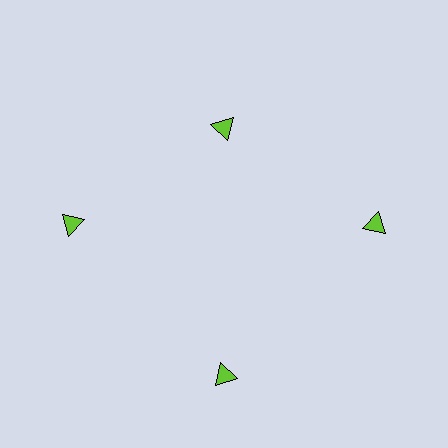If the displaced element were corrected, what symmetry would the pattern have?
It would have 4-fold rotational symmetry — the pattern would map onto itself every 90 degrees.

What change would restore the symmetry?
The symmetry would be restored by moving it outward, back onto the ring so that all 4 triangles sit at equal angles and equal distance from the center.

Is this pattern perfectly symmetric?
No. The 4 lime triangles are arranged in a ring, but one element near the 12 o'clock position is pulled inward toward the center, breaking the 4-fold rotational symmetry.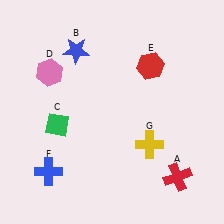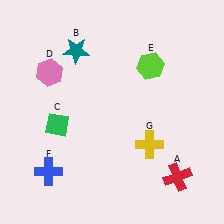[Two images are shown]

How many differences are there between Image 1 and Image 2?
There are 2 differences between the two images.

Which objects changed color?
B changed from blue to teal. E changed from red to lime.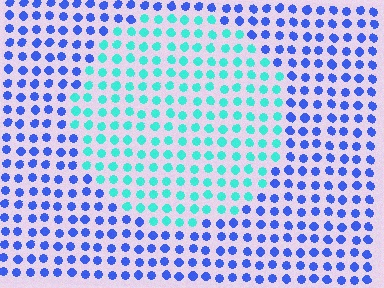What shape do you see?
I see a circle.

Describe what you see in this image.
The image is filled with small blue elements in a uniform arrangement. A circle-shaped region is visible where the elements are tinted to a slightly different hue, forming a subtle color boundary.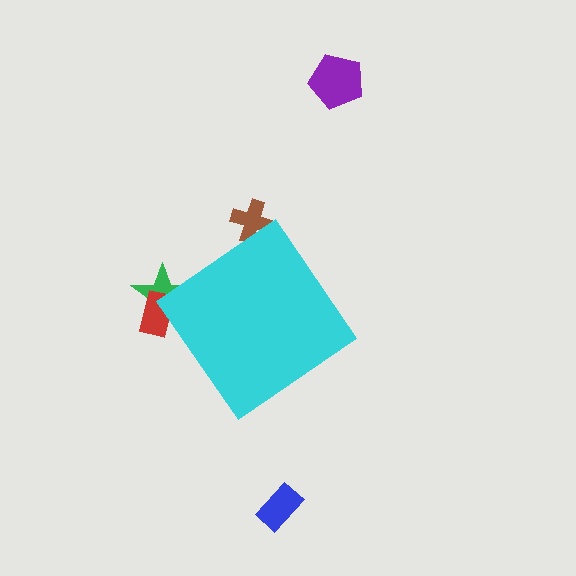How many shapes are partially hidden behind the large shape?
3 shapes are partially hidden.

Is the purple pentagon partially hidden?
No, the purple pentagon is fully visible.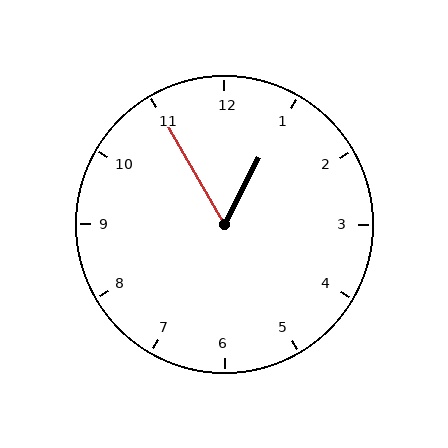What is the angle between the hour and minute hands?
Approximately 58 degrees.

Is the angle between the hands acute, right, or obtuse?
It is acute.